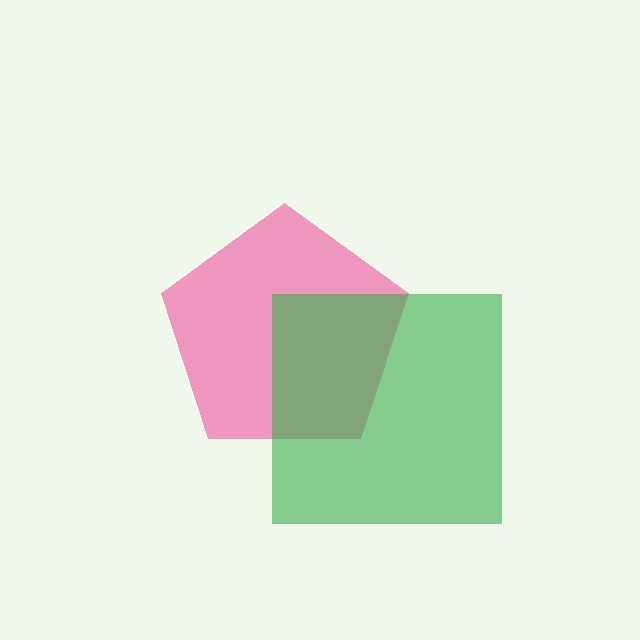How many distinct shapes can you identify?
There are 2 distinct shapes: a pink pentagon, a green square.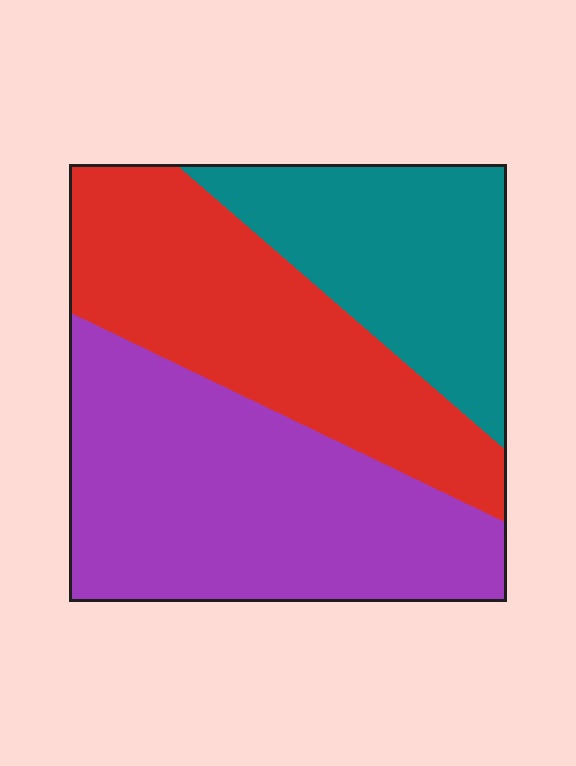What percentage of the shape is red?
Red takes up about one third (1/3) of the shape.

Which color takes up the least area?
Teal, at roughly 25%.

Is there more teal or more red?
Red.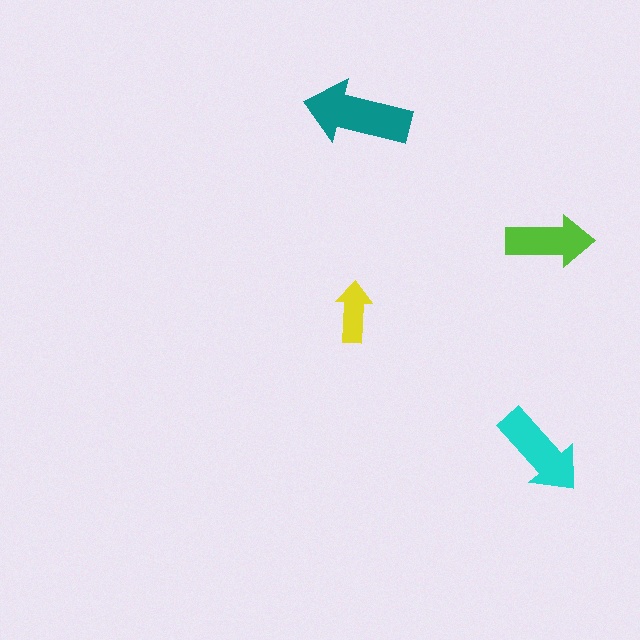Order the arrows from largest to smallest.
the teal one, the cyan one, the lime one, the yellow one.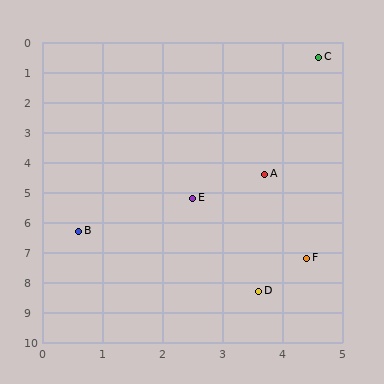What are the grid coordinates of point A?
Point A is at approximately (3.7, 4.4).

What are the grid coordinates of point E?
Point E is at approximately (2.5, 5.2).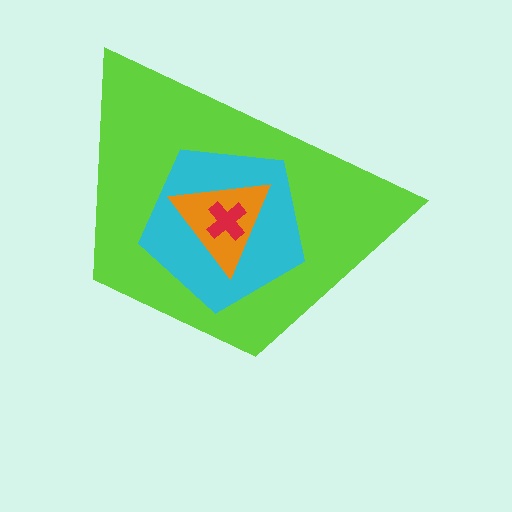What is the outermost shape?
The lime trapezoid.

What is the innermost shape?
The red cross.